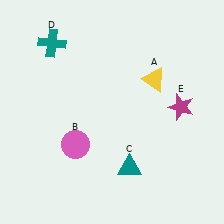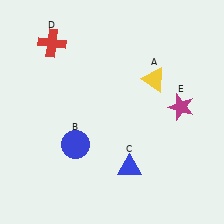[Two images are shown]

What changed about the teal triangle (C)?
In Image 1, C is teal. In Image 2, it changed to blue.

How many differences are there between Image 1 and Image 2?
There are 3 differences between the two images.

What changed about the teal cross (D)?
In Image 1, D is teal. In Image 2, it changed to red.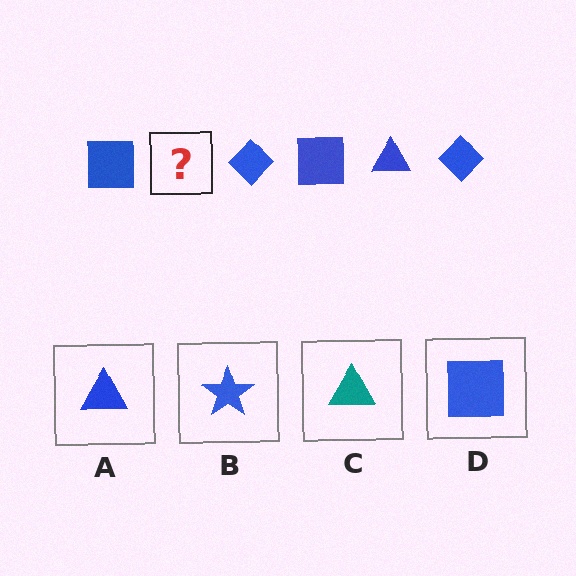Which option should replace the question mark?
Option A.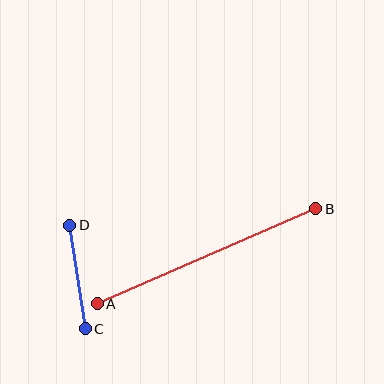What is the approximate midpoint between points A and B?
The midpoint is at approximately (206, 256) pixels.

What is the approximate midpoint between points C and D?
The midpoint is at approximately (77, 277) pixels.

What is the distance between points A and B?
The distance is approximately 239 pixels.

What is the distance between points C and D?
The distance is approximately 105 pixels.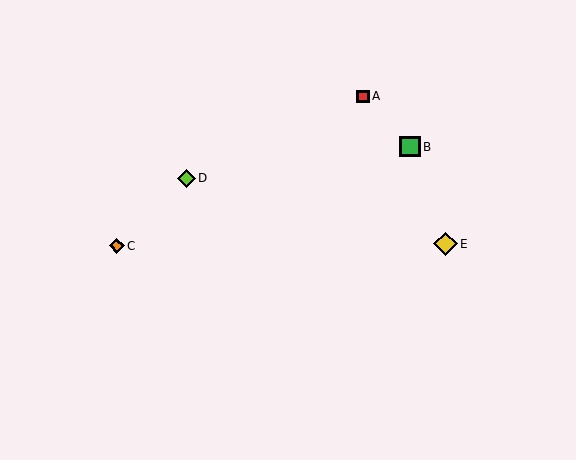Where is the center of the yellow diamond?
The center of the yellow diamond is at (446, 244).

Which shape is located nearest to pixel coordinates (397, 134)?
The green square (labeled B) at (410, 147) is nearest to that location.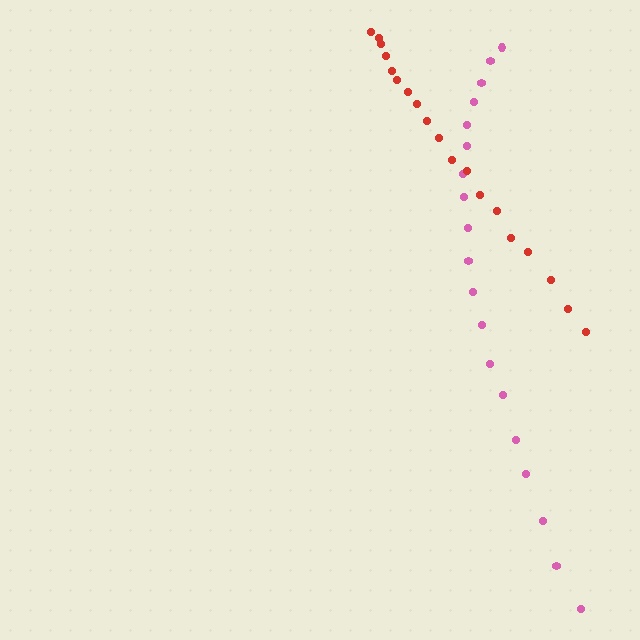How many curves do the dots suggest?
There are 2 distinct paths.